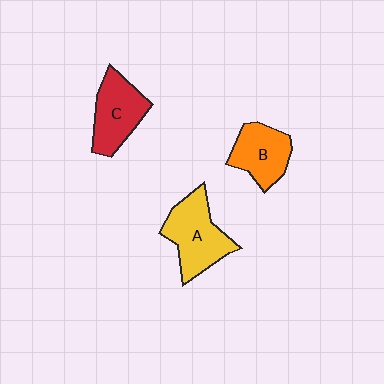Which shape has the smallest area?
Shape B (orange).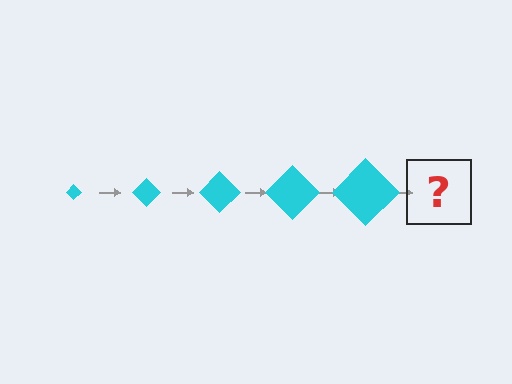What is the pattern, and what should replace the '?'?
The pattern is that the diamond gets progressively larger each step. The '?' should be a cyan diamond, larger than the previous one.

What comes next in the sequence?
The next element should be a cyan diamond, larger than the previous one.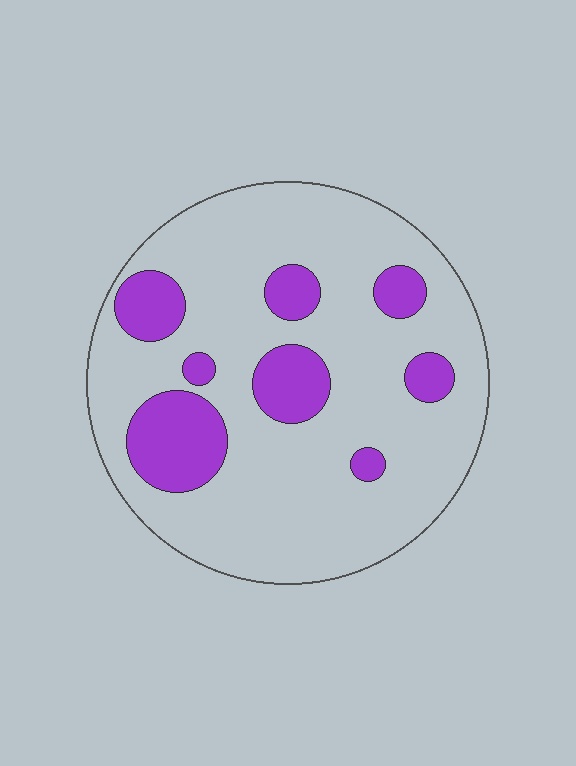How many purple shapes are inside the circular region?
8.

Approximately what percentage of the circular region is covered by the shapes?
Approximately 20%.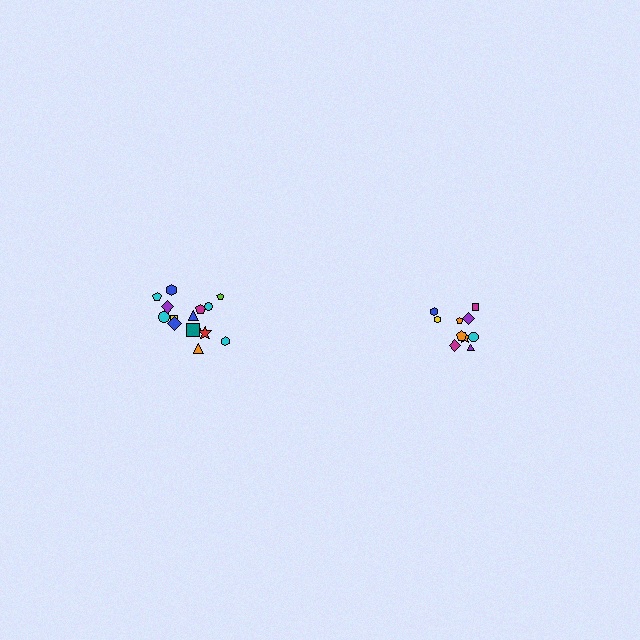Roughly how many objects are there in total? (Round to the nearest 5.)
Roughly 25 objects in total.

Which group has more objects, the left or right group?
The left group.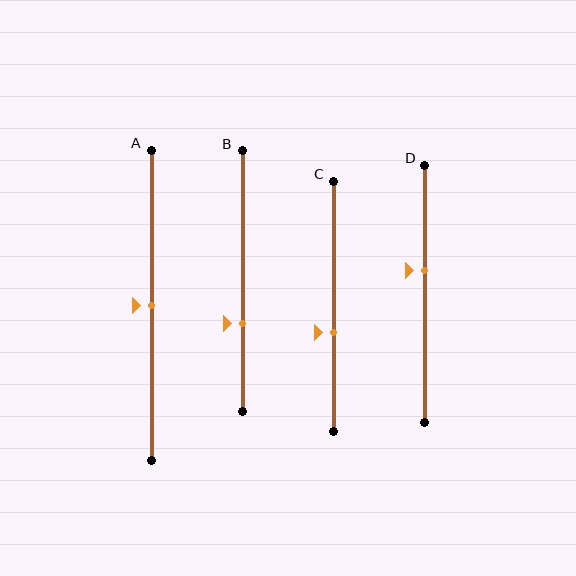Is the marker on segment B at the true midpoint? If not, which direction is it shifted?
No, the marker on segment B is shifted downward by about 16% of the segment length.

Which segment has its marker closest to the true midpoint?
Segment A has its marker closest to the true midpoint.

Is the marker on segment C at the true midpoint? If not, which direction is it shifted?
No, the marker on segment C is shifted downward by about 10% of the segment length.